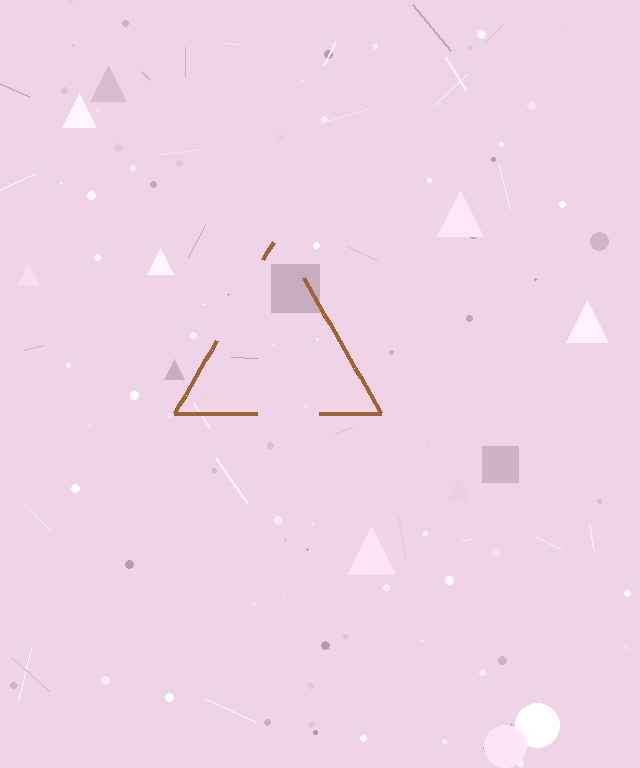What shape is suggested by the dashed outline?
The dashed outline suggests a triangle.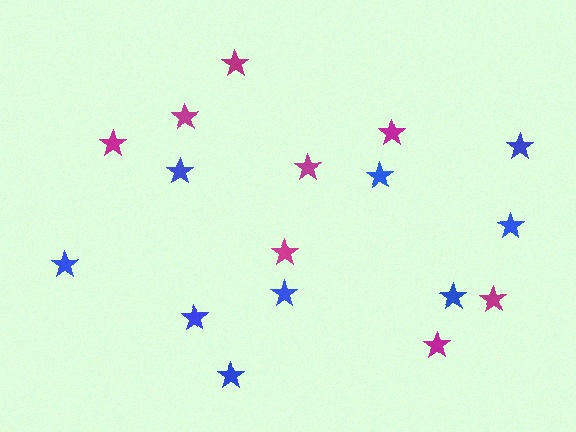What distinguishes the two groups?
There are 2 groups: one group of blue stars (9) and one group of magenta stars (8).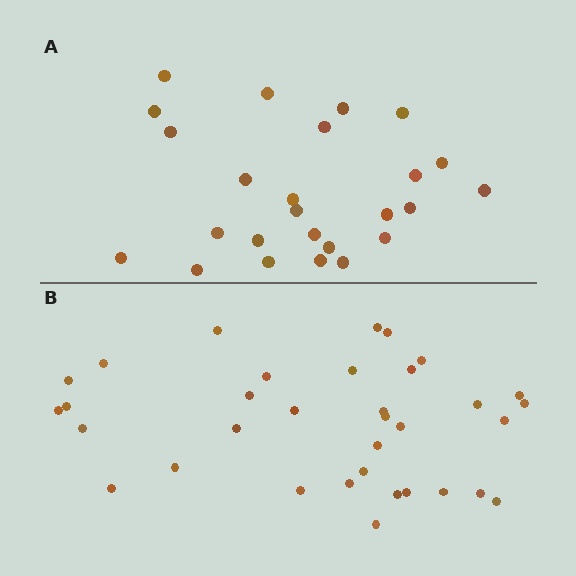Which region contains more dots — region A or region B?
Region B (the bottom region) has more dots.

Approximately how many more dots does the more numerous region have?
Region B has roughly 8 or so more dots than region A.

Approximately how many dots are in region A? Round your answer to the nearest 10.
About 20 dots. (The exact count is 25, which rounds to 20.)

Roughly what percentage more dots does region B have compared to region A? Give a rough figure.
About 35% more.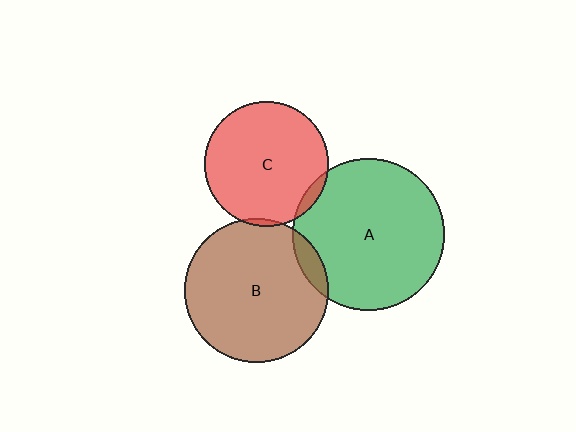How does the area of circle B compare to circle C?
Approximately 1.3 times.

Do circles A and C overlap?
Yes.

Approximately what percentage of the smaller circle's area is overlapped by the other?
Approximately 5%.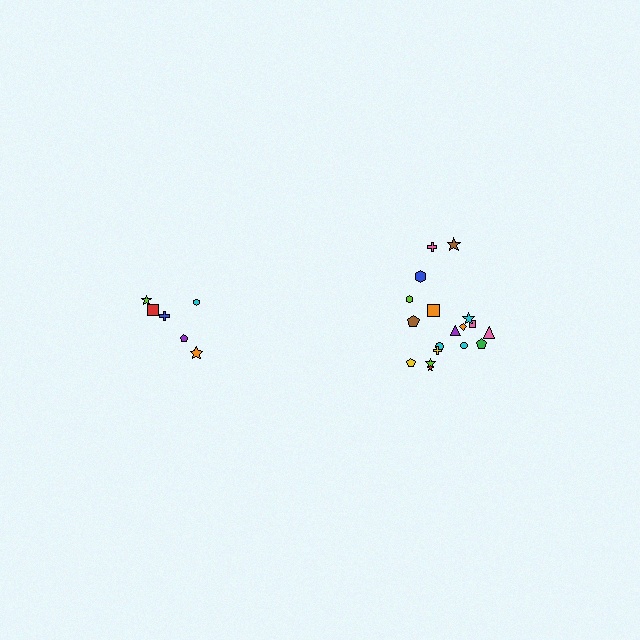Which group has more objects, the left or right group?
The right group.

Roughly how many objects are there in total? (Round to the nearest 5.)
Roughly 25 objects in total.